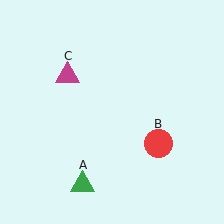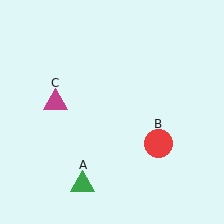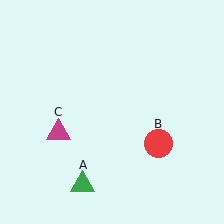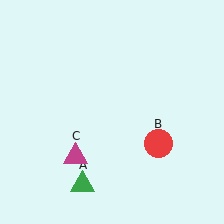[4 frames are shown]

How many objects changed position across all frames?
1 object changed position: magenta triangle (object C).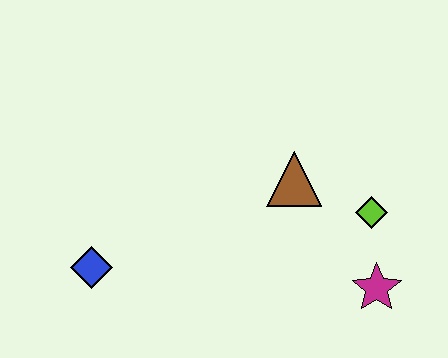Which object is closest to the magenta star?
The lime diamond is closest to the magenta star.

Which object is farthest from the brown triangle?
The blue diamond is farthest from the brown triangle.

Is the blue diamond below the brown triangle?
Yes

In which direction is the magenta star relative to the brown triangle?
The magenta star is below the brown triangle.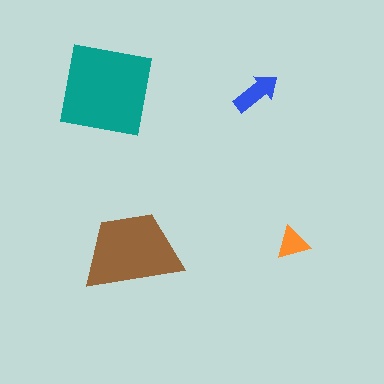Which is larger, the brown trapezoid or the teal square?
The teal square.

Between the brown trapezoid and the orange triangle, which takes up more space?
The brown trapezoid.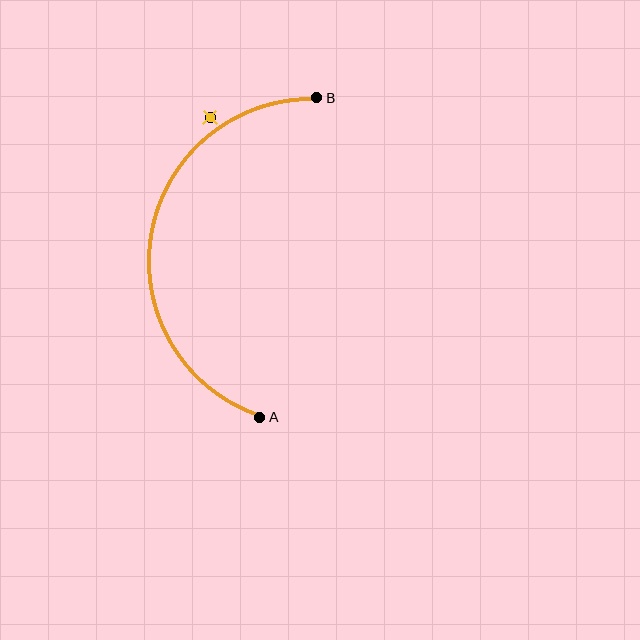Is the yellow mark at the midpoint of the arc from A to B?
No — the yellow mark does not lie on the arc at all. It sits slightly outside the curve.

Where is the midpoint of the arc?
The arc midpoint is the point on the curve farthest from the straight line joining A and B. It sits to the left of that line.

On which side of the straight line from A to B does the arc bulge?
The arc bulges to the left of the straight line connecting A and B.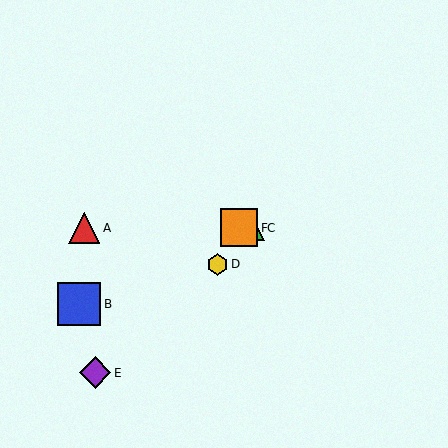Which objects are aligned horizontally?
Objects A, C, F are aligned horizontally.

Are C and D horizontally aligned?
No, C is at y≈228 and D is at y≈264.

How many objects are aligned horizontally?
3 objects (A, C, F) are aligned horizontally.